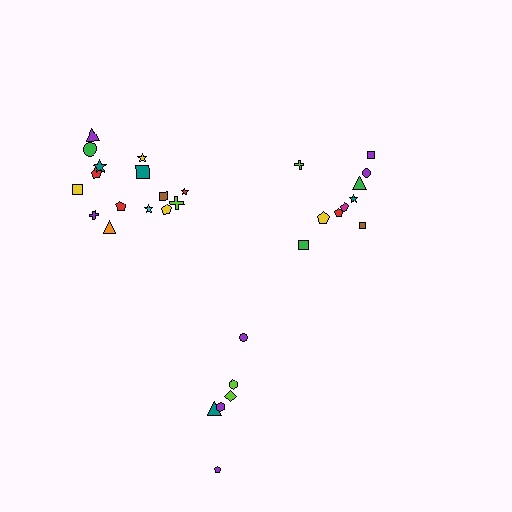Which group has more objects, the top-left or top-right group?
The top-left group.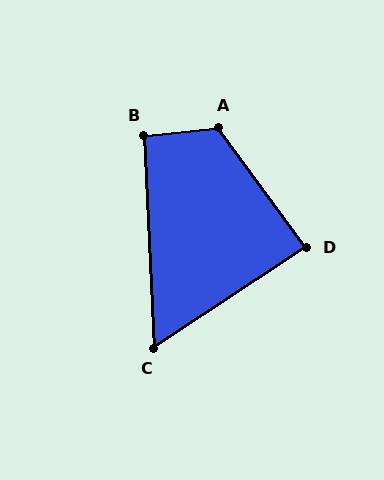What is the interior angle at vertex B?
Approximately 93 degrees (approximately right).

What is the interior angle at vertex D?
Approximately 87 degrees (approximately right).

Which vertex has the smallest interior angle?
C, at approximately 59 degrees.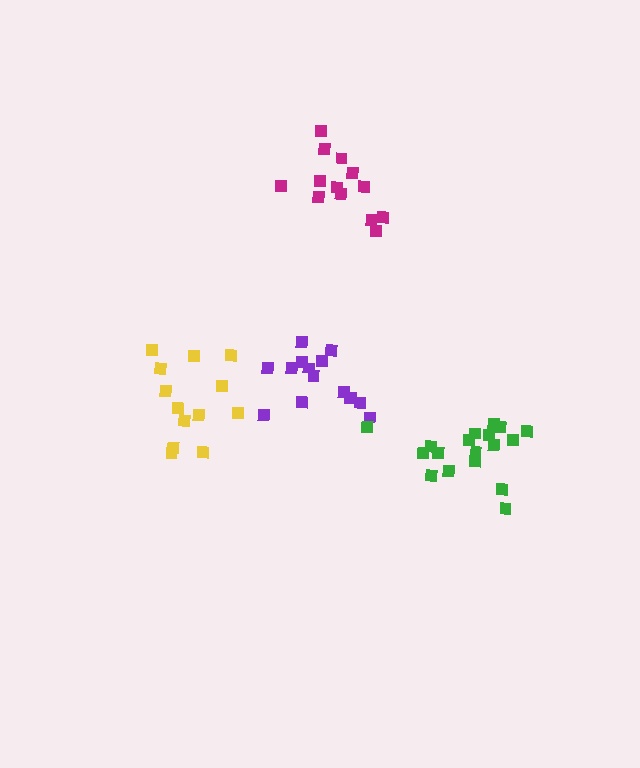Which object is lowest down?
The green cluster is bottommost.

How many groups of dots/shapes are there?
There are 4 groups.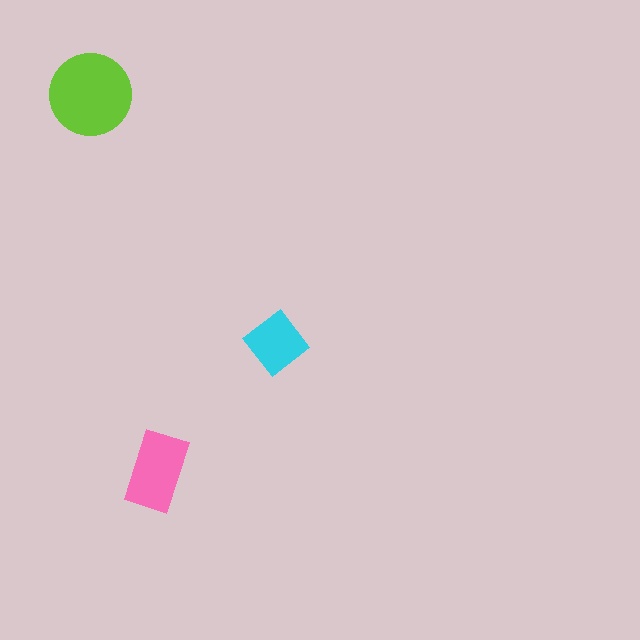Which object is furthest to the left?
The lime circle is leftmost.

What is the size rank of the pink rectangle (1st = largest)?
2nd.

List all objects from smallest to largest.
The cyan diamond, the pink rectangle, the lime circle.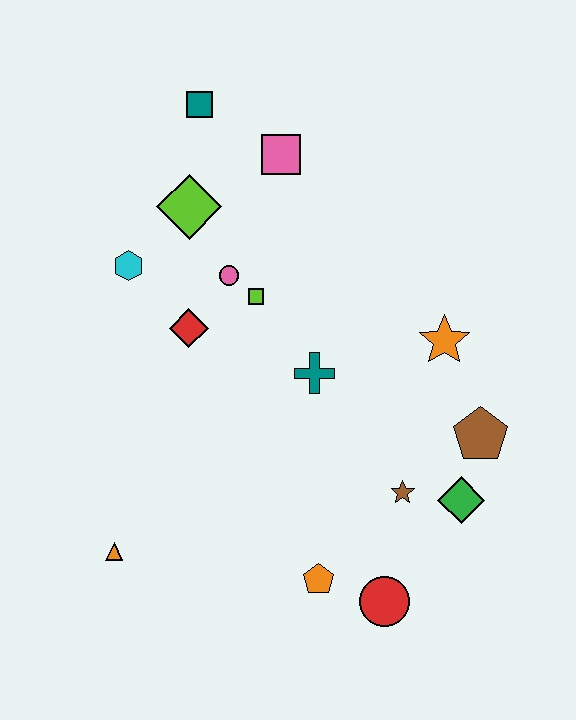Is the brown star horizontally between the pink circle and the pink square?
No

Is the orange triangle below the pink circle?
Yes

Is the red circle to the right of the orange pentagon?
Yes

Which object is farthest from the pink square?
The red circle is farthest from the pink square.